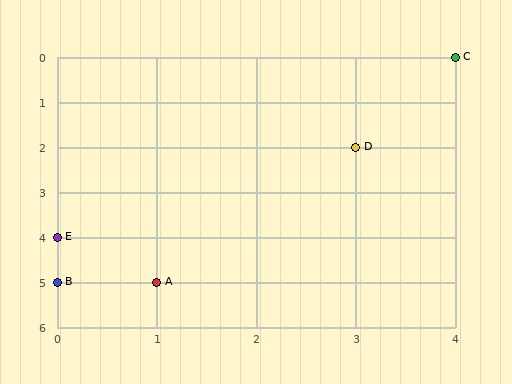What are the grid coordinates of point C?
Point C is at grid coordinates (4, 0).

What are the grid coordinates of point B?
Point B is at grid coordinates (0, 5).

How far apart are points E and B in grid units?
Points E and B are 1 row apart.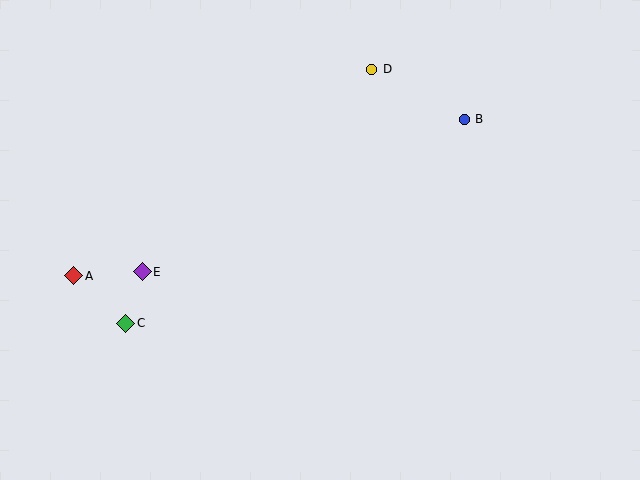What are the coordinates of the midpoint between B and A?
The midpoint between B and A is at (269, 197).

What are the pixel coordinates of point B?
Point B is at (464, 119).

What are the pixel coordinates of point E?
Point E is at (142, 272).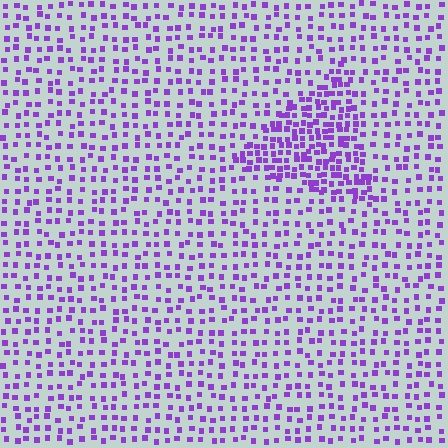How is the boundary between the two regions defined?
The boundary is defined by a change in element density (approximately 2.1x ratio). All elements are the same color, size, and shape.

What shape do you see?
I see a triangle.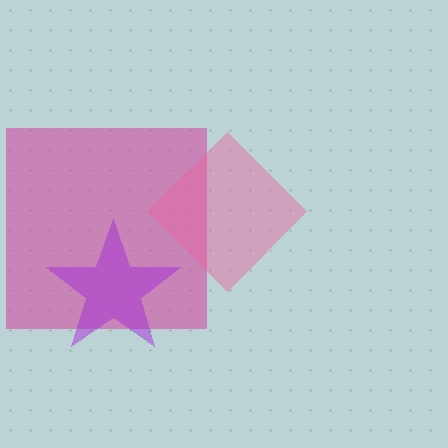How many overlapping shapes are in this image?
There are 3 overlapping shapes in the image.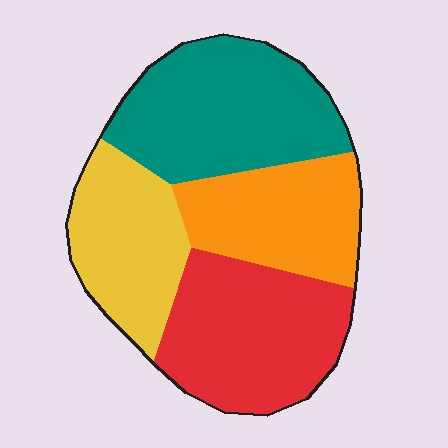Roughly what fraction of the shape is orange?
Orange covers about 20% of the shape.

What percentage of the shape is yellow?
Yellow takes up about one fifth (1/5) of the shape.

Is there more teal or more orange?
Teal.